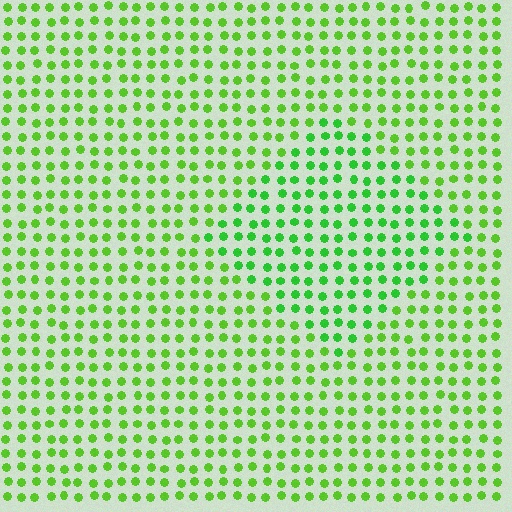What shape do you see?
I see a diamond.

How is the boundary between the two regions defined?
The boundary is defined purely by a slight shift in hue (about 21 degrees). Spacing, size, and orientation are identical on both sides.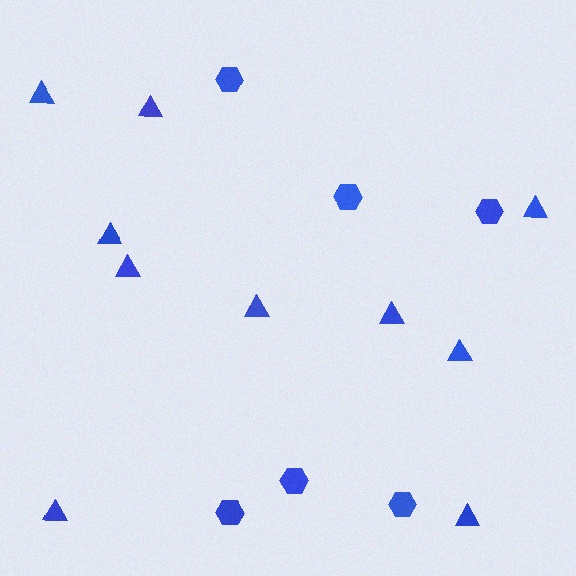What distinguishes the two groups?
There are 2 groups: one group of hexagons (6) and one group of triangles (10).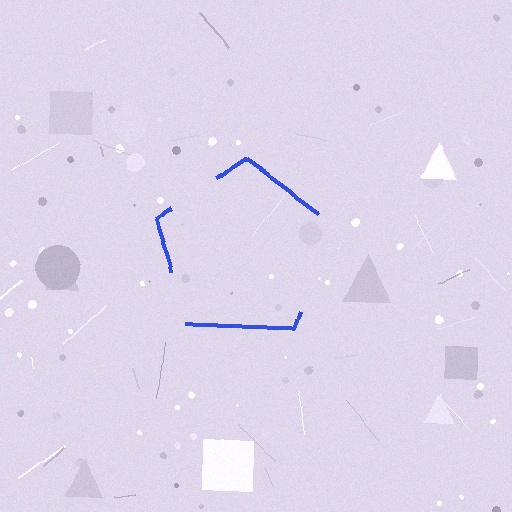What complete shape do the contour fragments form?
The contour fragments form a pentagon.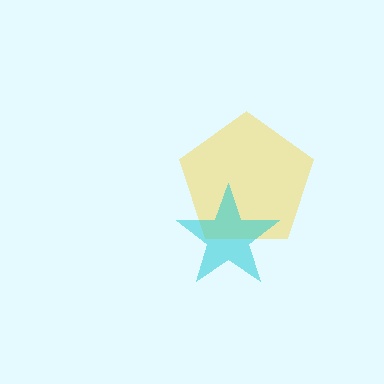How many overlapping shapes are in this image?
There are 2 overlapping shapes in the image.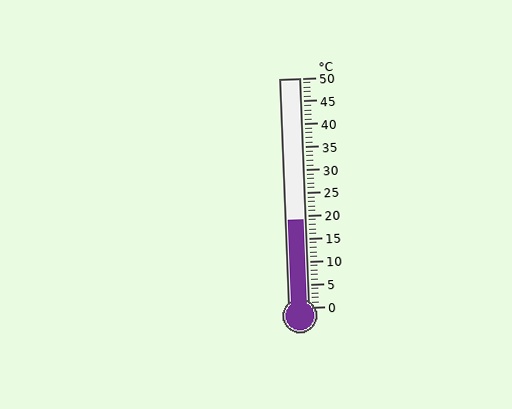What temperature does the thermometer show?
The thermometer shows approximately 19°C.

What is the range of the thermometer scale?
The thermometer scale ranges from 0°C to 50°C.